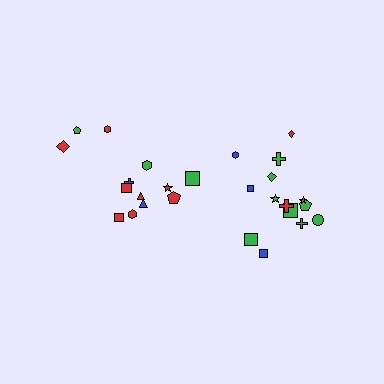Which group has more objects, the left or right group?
The right group.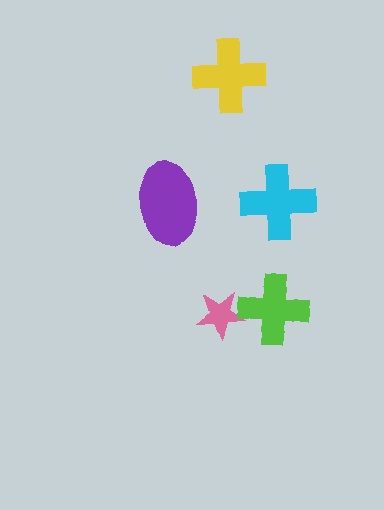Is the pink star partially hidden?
Yes, it is partially covered by another shape.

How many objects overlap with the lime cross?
1 object overlaps with the lime cross.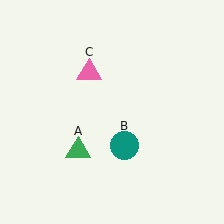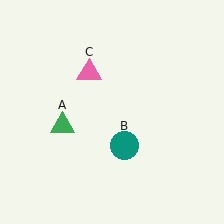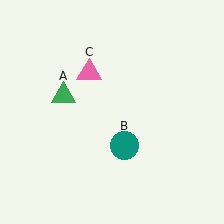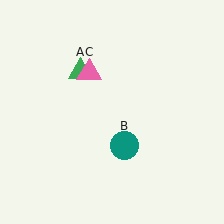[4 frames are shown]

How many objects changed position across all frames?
1 object changed position: green triangle (object A).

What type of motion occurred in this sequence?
The green triangle (object A) rotated clockwise around the center of the scene.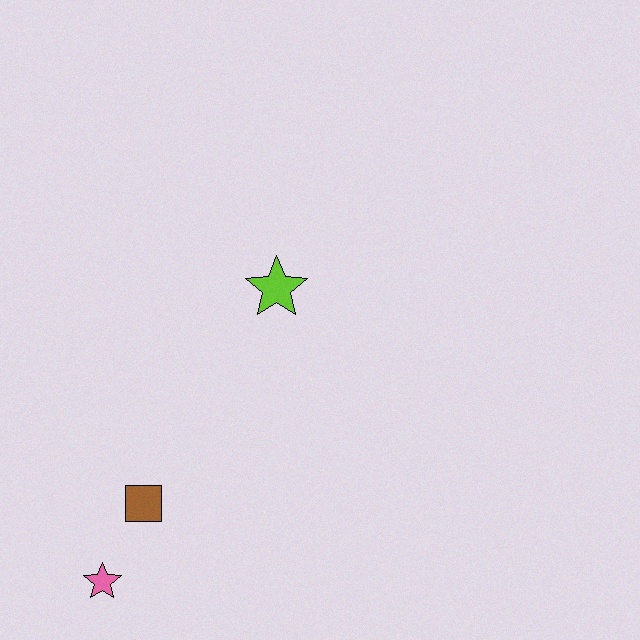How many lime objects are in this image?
There is 1 lime object.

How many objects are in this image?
There are 3 objects.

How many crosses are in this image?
There are no crosses.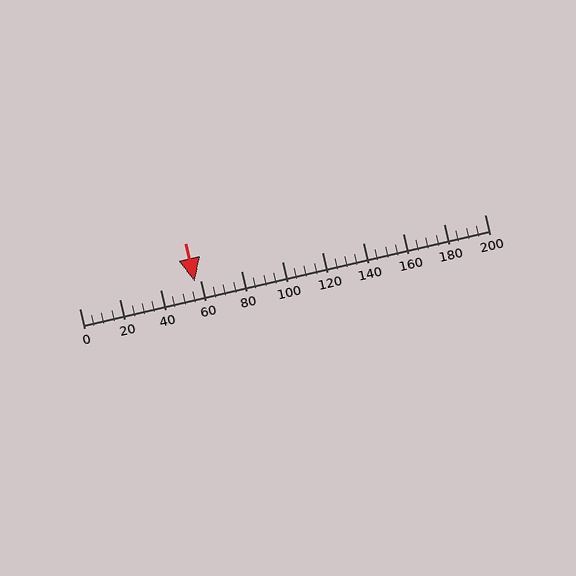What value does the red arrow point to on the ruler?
The red arrow points to approximately 57.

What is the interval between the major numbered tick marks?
The major tick marks are spaced 20 units apart.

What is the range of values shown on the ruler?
The ruler shows values from 0 to 200.